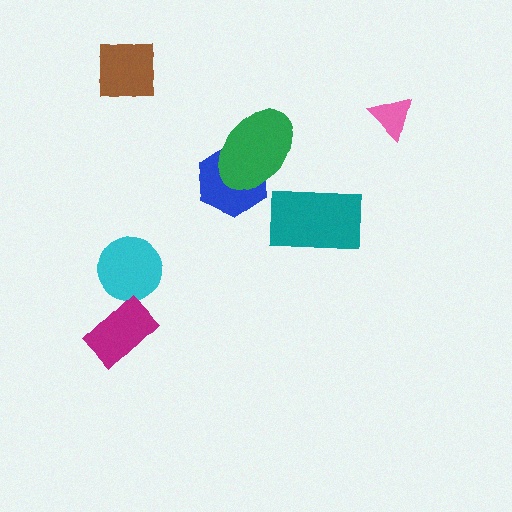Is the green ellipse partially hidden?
No, no other shape covers it.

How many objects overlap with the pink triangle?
0 objects overlap with the pink triangle.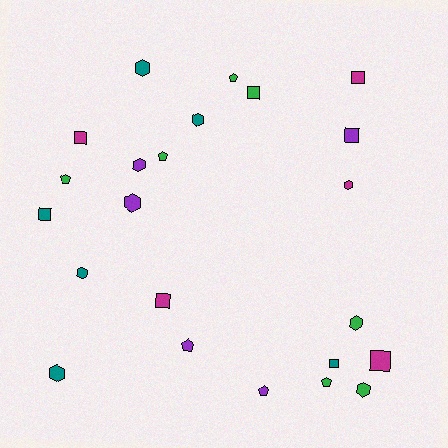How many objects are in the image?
There are 23 objects.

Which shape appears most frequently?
Hexagon, with 9 objects.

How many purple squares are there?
There is 1 purple square.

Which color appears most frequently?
Green, with 7 objects.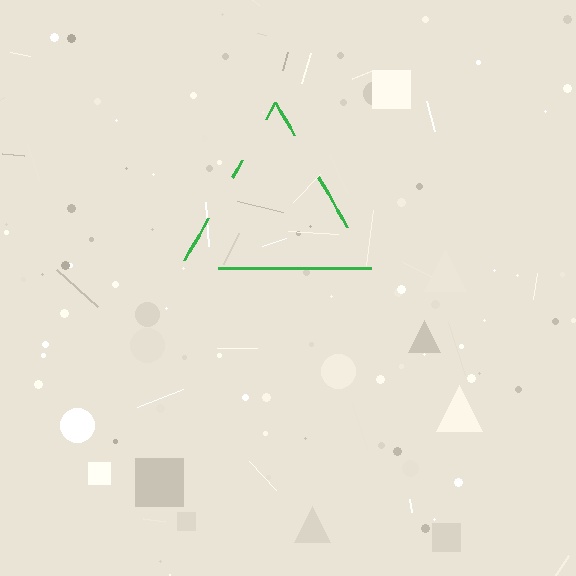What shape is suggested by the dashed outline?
The dashed outline suggests a triangle.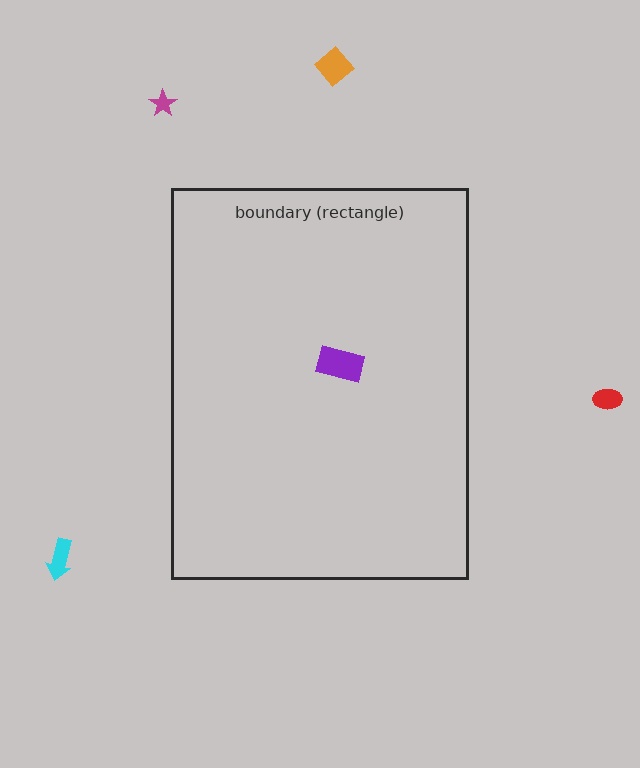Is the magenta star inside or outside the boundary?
Outside.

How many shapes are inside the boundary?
1 inside, 4 outside.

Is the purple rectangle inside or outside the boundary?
Inside.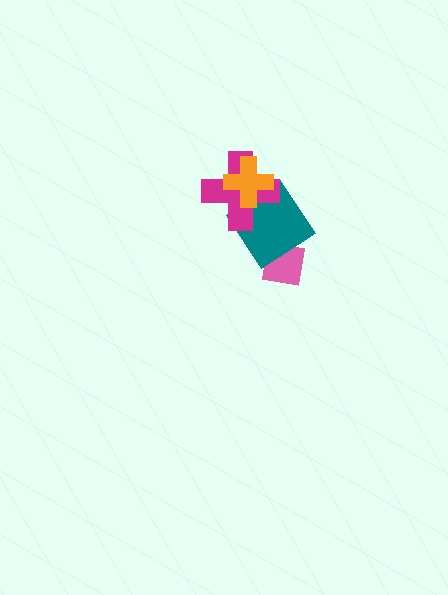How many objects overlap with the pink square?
1 object overlaps with the pink square.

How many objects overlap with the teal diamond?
3 objects overlap with the teal diamond.